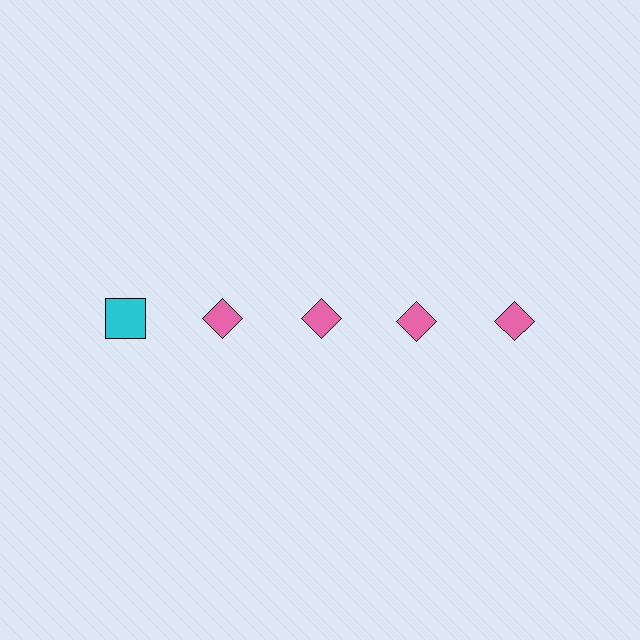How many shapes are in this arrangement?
There are 5 shapes arranged in a grid pattern.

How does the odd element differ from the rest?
It differs in both color (cyan instead of pink) and shape (square instead of diamond).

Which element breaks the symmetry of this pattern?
The cyan square in the top row, leftmost column breaks the symmetry. All other shapes are pink diamonds.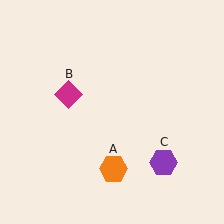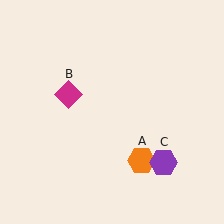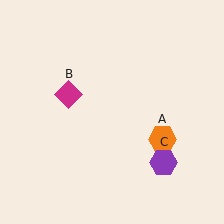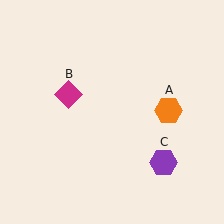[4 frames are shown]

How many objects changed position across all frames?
1 object changed position: orange hexagon (object A).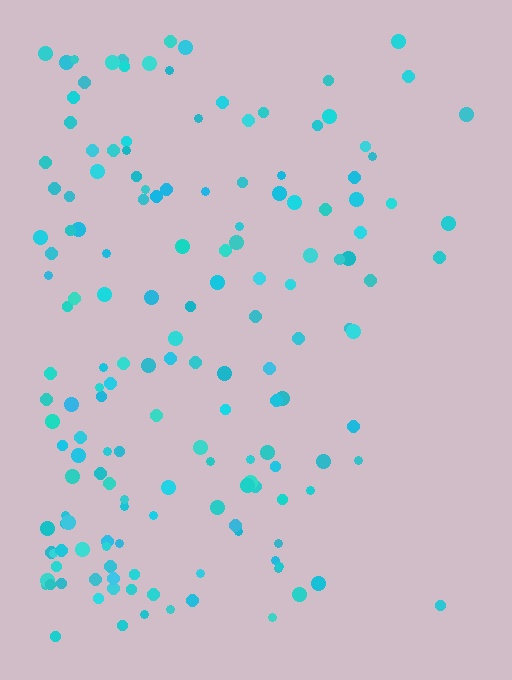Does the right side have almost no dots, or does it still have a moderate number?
Still a moderate number, just noticeably fewer than the left.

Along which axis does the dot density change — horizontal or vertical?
Horizontal.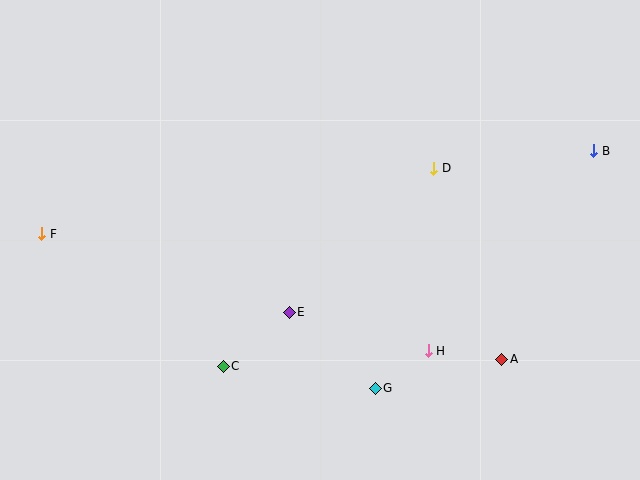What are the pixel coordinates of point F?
Point F is at (42, 234).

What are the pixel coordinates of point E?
Point E is at (289, 312).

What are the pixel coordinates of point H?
Point H is at (428, 351).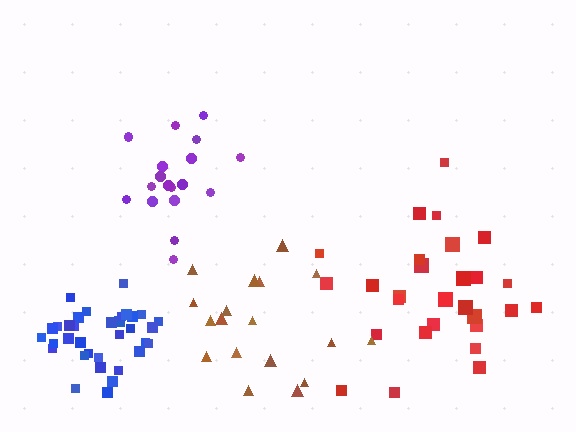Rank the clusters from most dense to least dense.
blue, purple, brown, red.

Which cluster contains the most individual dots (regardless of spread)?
Blue (34).